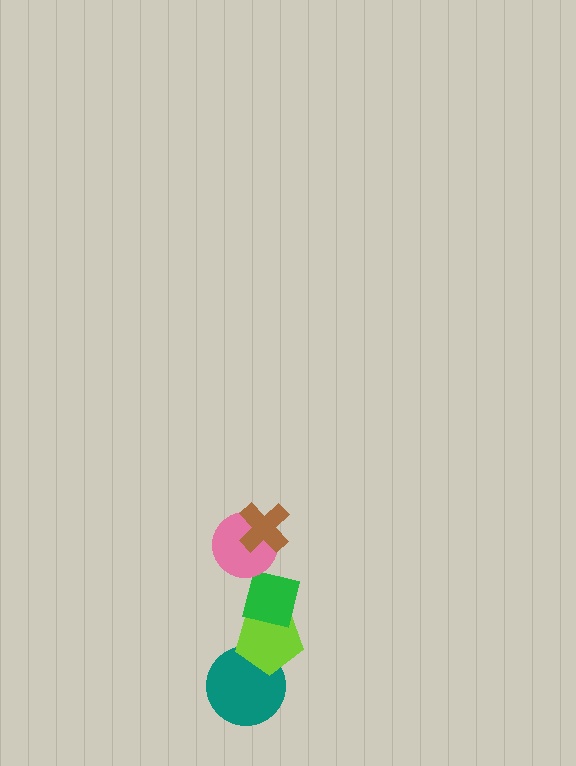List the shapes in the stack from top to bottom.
From top to bottom: the brown cross, the pink circle, the green square, the lime pentagon, the teal circle.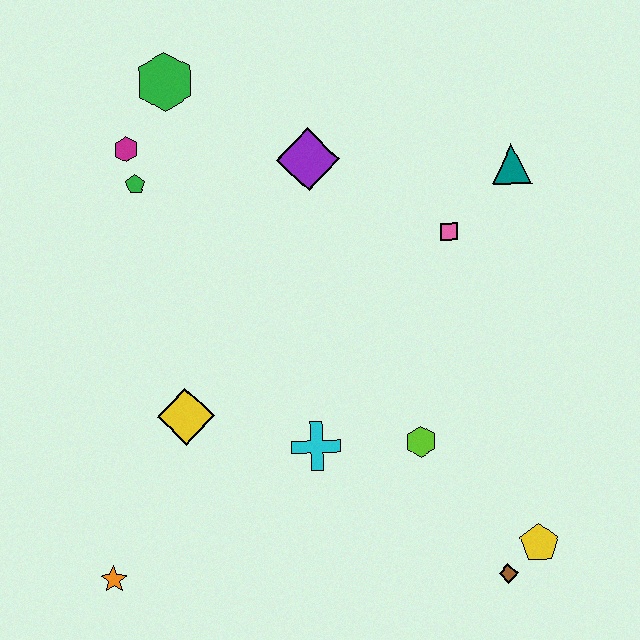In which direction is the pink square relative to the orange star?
The pink square is to the right of the orange star.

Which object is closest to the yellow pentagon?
The brown diamond is closest to the yellow pentagon.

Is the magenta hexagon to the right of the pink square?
No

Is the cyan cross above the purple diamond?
No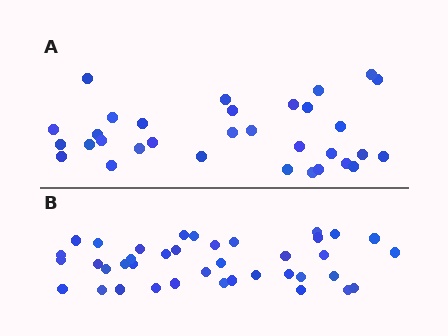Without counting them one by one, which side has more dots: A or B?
Region B (the bottom region) has more dots.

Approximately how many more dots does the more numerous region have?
Region B has roughly 8 or so more dots than region A.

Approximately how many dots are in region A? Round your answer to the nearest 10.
About 30 dots. (The exact count is 32, which rounds to 30.)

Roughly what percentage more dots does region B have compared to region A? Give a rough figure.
About 20% more.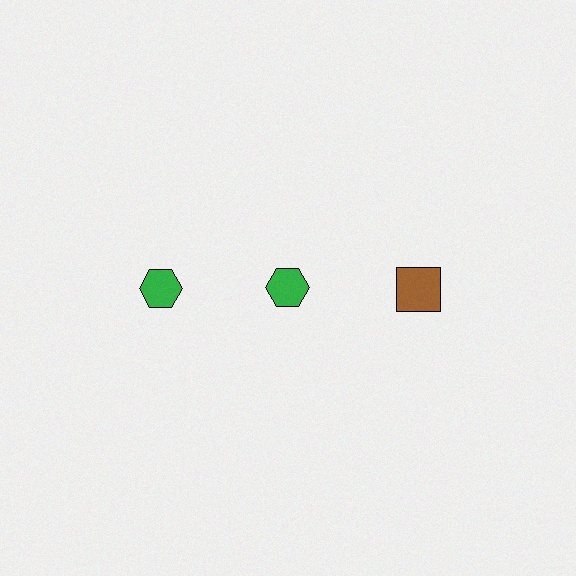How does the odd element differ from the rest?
It differs in both color (brown instead of green) and shape (square instead of hexagon).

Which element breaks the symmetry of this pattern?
The brown square in the top row, center column breaks the symmetry. All other shapes are green hexagons.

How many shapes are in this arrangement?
There are 3 shapes arranged in a grid pattern.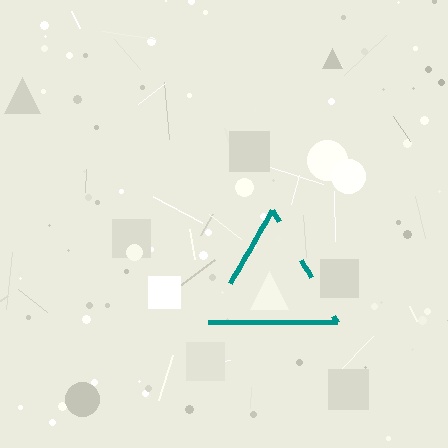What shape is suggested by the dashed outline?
The dashed outline suggests a triangle.